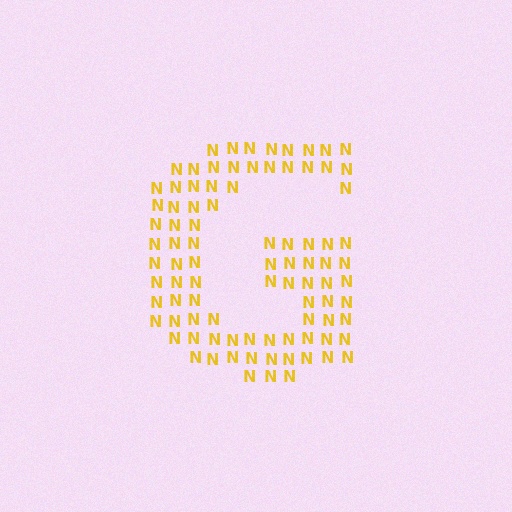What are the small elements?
The small elements are letter N's.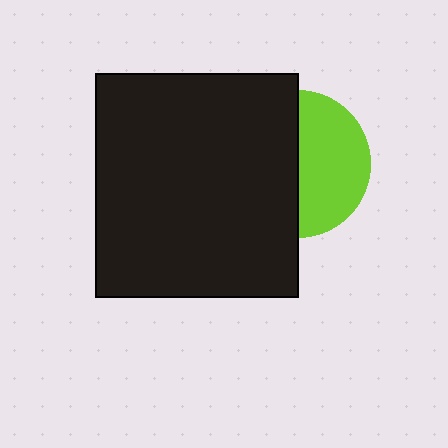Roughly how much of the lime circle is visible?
About half of it is visible (roughly 48%).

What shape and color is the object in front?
The object in front is a black rectangle.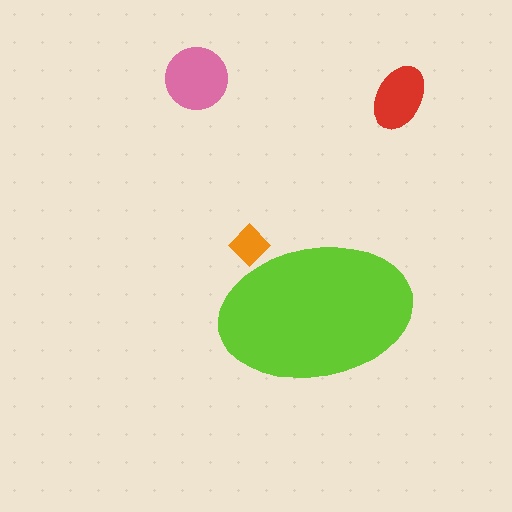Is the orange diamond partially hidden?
Yes, the orange diamond is partially hidden behind the lime ellipse.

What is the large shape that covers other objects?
A lime ellipse.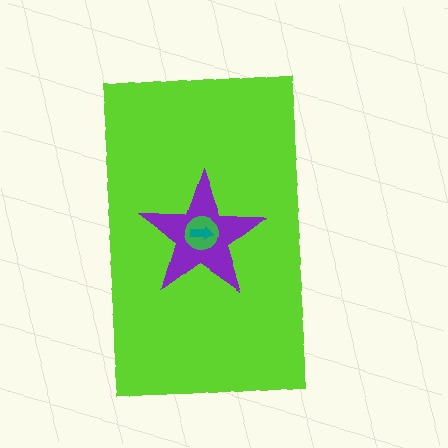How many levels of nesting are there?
4.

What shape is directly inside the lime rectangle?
The purple star.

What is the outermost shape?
The lime rectangle.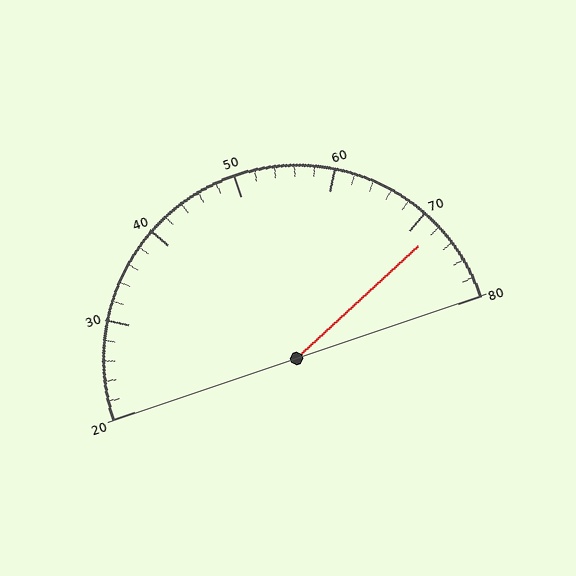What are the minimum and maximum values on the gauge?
The gauge ranges from 20 to 80.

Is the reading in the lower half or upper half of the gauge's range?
The reading is in the upper half of the range (20 to 80).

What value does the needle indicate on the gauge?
The needle indicates approximately 72.